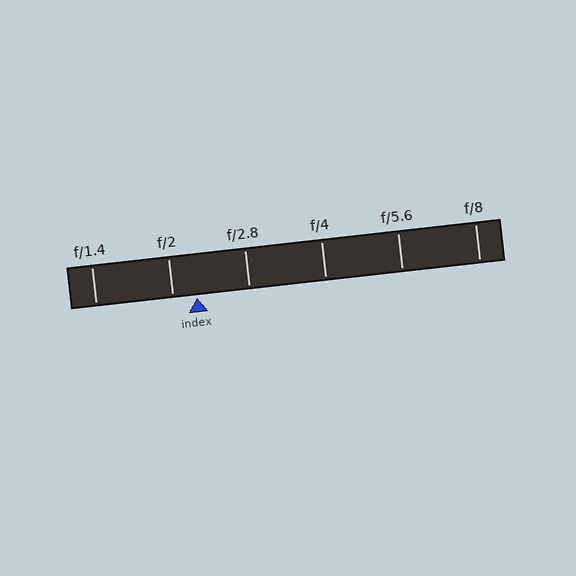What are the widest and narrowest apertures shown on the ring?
The widest aperture shown is f/1.4 and the narrowest is f/8.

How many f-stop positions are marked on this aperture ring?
There are 6 f-stop positions marked.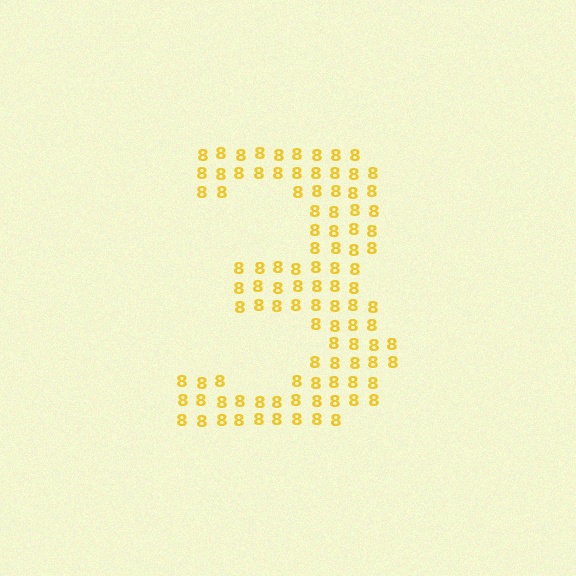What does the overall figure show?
The overall figure shows the digit 3.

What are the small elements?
The small elements are digit 8's.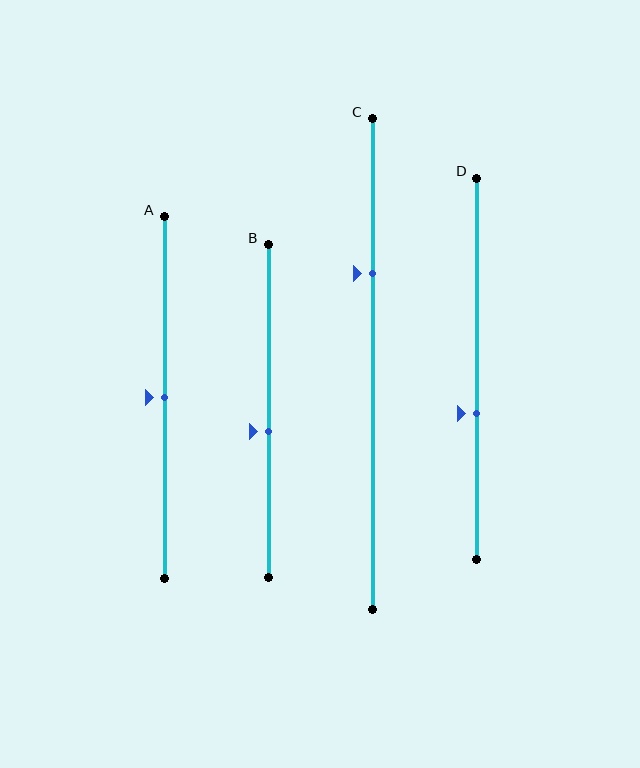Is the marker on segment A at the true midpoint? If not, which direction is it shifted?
Yes, the marker on segment A is at the true midpoint.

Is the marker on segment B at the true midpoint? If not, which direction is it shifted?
No, the marker on segment B is shifted downward by about 6% of the segment length.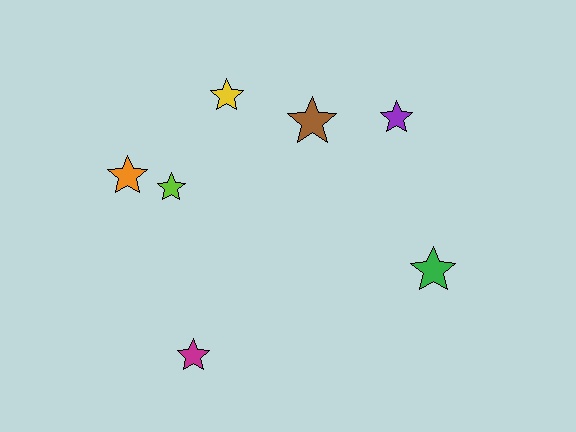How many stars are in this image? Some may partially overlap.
There are 7 stars.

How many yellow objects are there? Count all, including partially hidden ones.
There is 1 yellow object.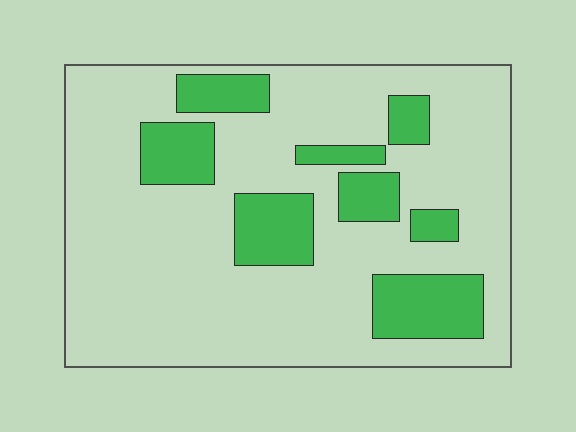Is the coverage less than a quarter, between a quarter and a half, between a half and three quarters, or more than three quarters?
Less than a quarter.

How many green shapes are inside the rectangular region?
8.